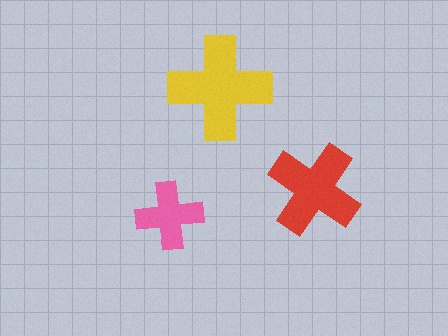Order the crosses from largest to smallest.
the yellow one, the red one, the pink one.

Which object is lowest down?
The pink cross is bottommost.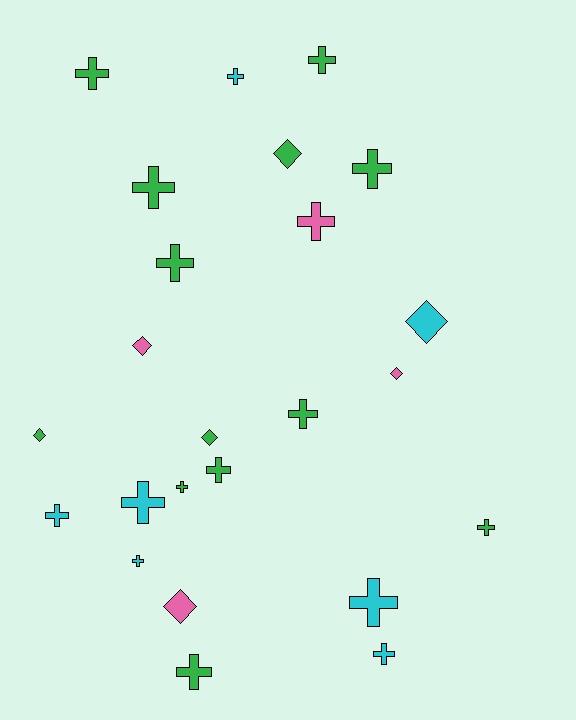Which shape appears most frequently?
Cross, with 17 objects.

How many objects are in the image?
There are 24 objects.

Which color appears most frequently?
Green, with 13 objects.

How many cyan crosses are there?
There are 6 cyan crosses.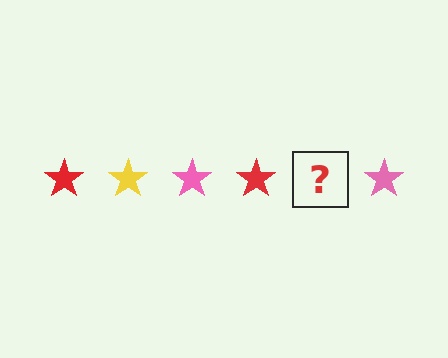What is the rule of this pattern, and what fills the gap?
The rule is that the pattern cycles through red, yellow, pink stars. The gap should be filled with a yellow star.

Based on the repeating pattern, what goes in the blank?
The blank should be a yellow star.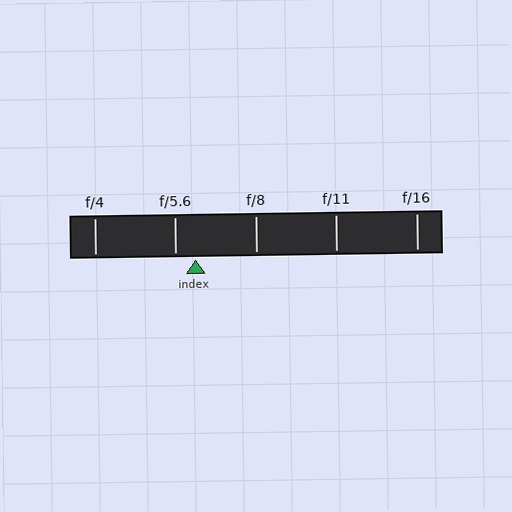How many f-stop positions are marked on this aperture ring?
There are 5 f-stop positions marked.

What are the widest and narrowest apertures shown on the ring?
The widest aperture shown is f/4 and the narrowest is f/16.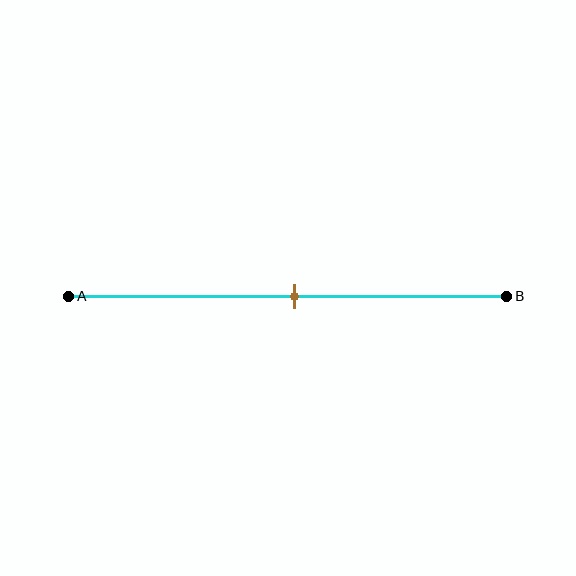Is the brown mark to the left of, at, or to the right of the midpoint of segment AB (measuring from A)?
The brown mark is approximately at the midpoint of segment AB.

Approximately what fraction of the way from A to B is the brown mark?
The brown mark is approximately 50% of the way from A to B.